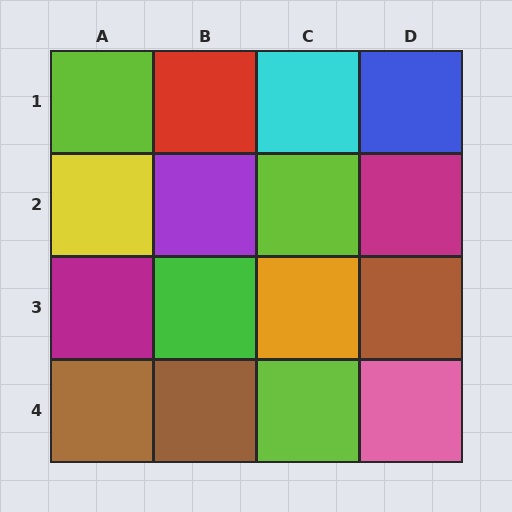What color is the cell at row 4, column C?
Lime.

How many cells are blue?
1 cell is blue.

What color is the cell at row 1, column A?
Lime.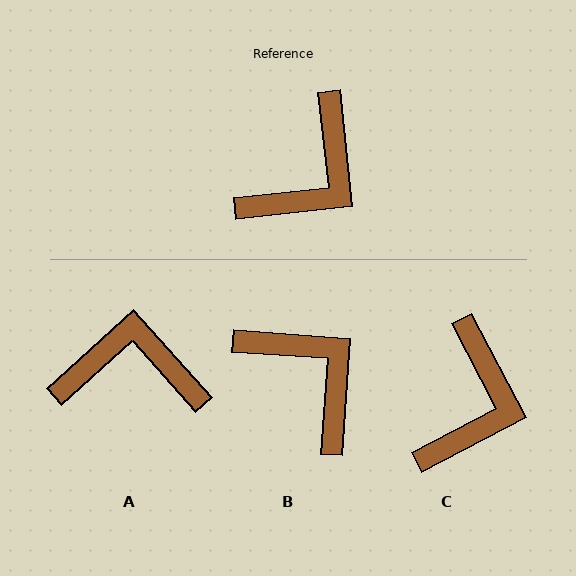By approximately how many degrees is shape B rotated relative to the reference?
Approximately 80 degrees counter-clockwise.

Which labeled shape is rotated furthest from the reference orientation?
A, about 126 degrees away.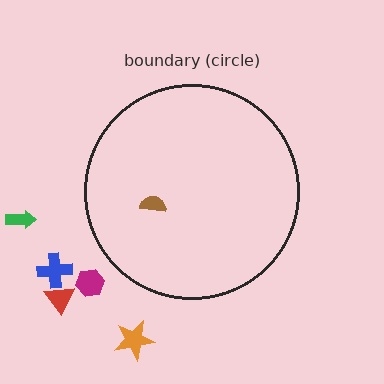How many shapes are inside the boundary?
1 inside, 5 outside.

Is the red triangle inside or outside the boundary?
Outside.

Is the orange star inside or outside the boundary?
Outside.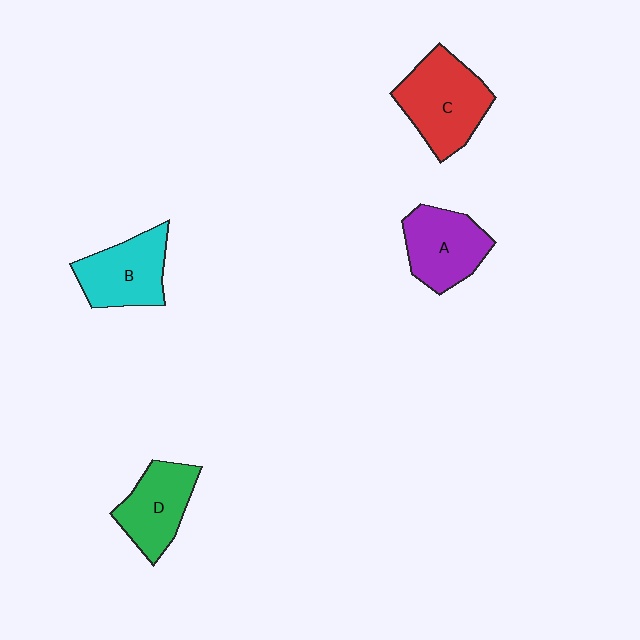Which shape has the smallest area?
Shape D (green).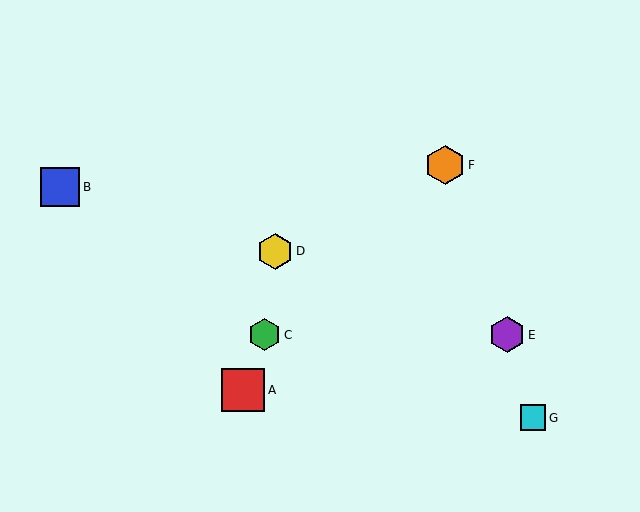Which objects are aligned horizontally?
Objects C, E are aligned horizontally.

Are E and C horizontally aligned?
Yes, both are at y≈335.